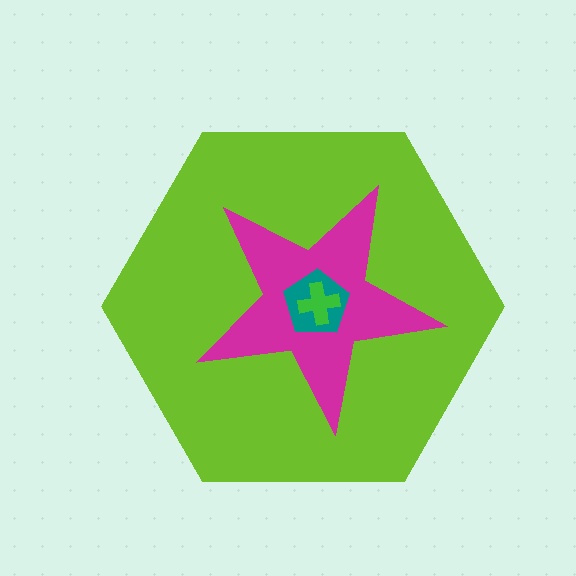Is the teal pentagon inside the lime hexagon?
Yes.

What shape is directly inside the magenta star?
The teal pentagon.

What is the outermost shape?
The lime hexagon.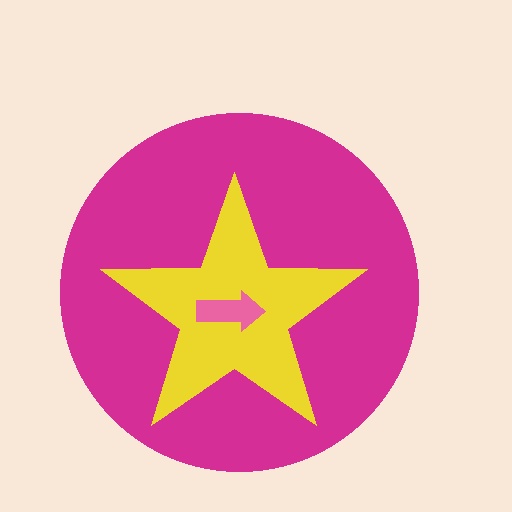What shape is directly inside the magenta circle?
The yellow star.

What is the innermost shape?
The pink arrow.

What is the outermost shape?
The magenta circle.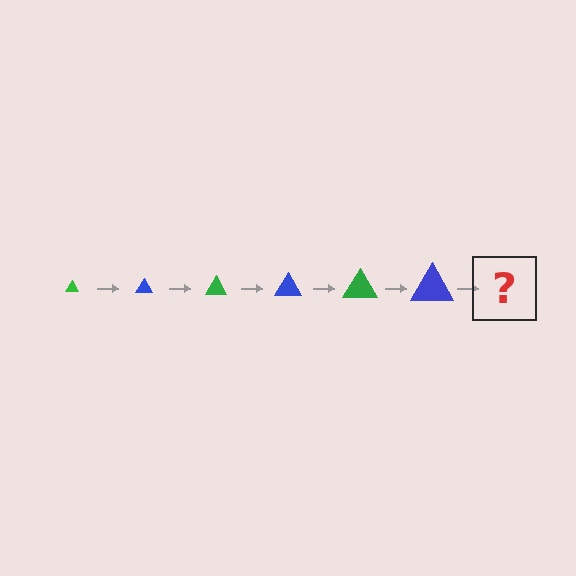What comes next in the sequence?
The next element should be a green triangle, larger than the previous one.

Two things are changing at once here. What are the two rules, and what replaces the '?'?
The two rules are that the triangle grows larger each step and the color cycles through green and blue. The '?' should be a green triangle, larger than the previous one.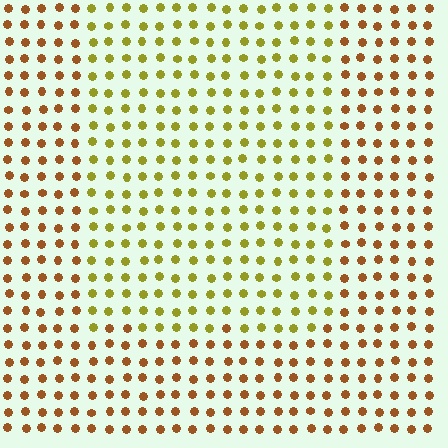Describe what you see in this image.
The image is filled with small brown elements in a uniform arrangement. A rectangle-shaped region is visible where the elements are tinted to a slightly different hue, forming a subtle color boundary.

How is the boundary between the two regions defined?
The boundary is defined purely by a slight shift in hue (about 38 degrees). Spacing, size, and orientation are identical on both sides.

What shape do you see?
I see a rectangle.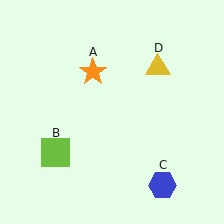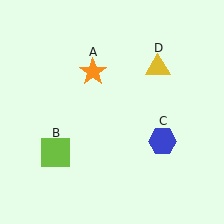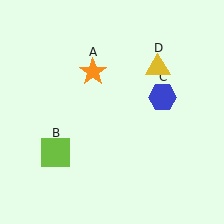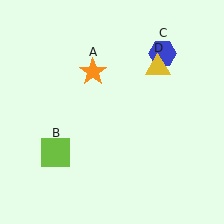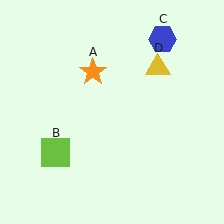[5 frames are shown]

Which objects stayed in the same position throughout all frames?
Orange star (object A) and lime square (object B) and yellow triangle (object D) remained stationary.